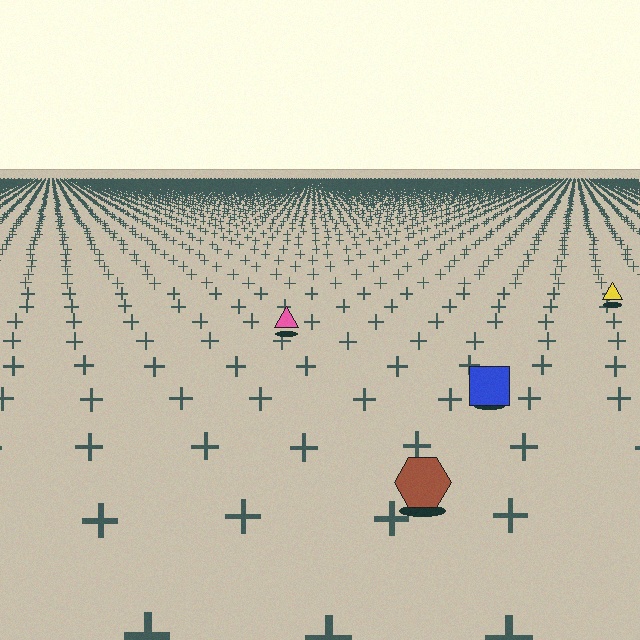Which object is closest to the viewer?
The brown hexagon is closest. The texture marks near it are larger and more spread out.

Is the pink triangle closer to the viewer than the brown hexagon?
No. The brown hexagon is closer — you can tell from the texture gradient: the ground texture is coarser near it.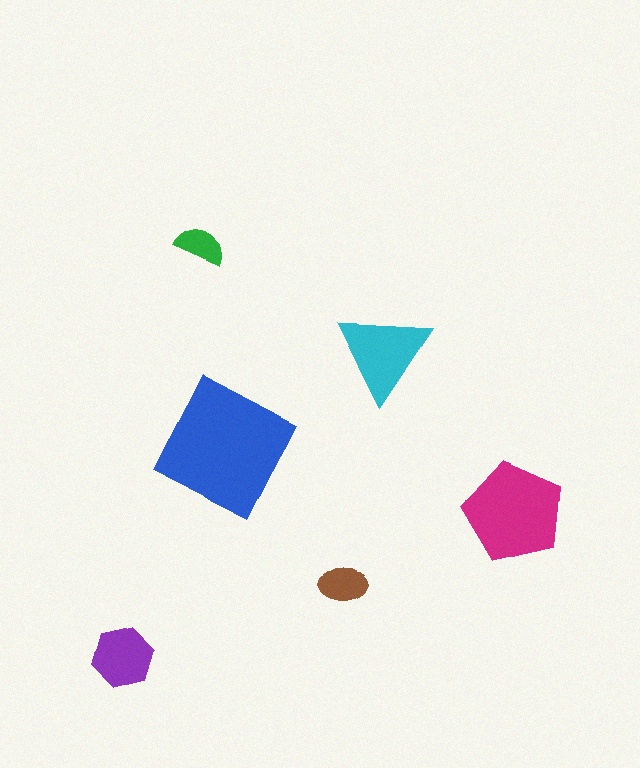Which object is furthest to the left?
The purple hexagon is leftmost.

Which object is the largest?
The blue square.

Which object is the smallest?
The green semicircle.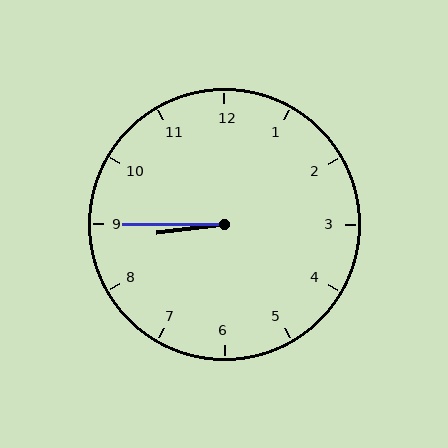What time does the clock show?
8:45.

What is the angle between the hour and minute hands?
Approximately 8 degrees.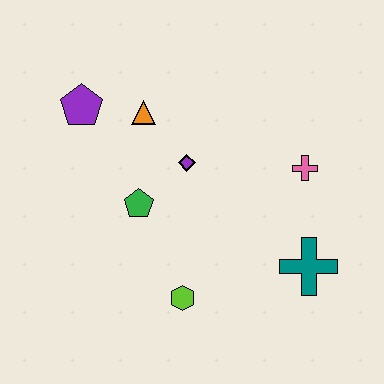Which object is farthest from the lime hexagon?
The purple pentagon is farthest from the lime hexagon.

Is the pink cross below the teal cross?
No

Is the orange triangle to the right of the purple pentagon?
Yes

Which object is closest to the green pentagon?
The purple diamond is closest to the green pentagon.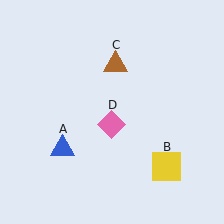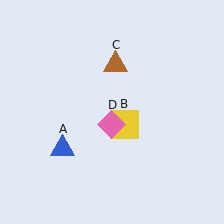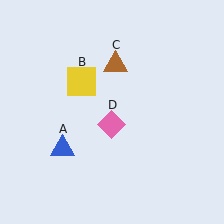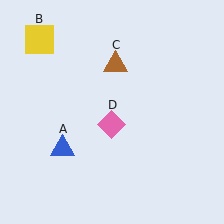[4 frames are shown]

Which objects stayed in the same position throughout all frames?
Blue triangle (object A) and brown triangle (object C) and pink diamond (object D) remained stationary.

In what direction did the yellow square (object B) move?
The yellow square (object B) moved up and to the left.